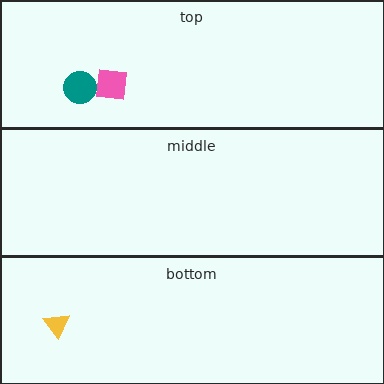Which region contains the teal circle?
The top region.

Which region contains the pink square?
The top region.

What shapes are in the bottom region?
The yellow triangle.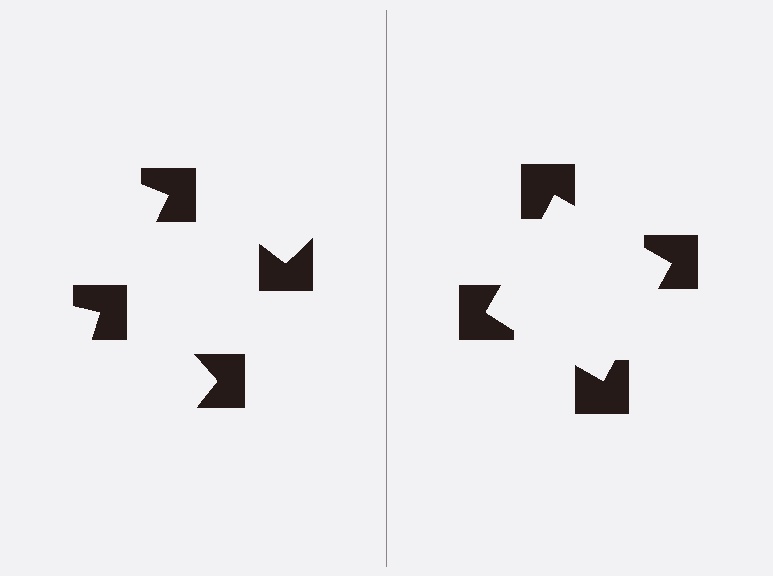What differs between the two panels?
The notched squares are positioned identically on both sides; only the wedge orientations differ. On the right they align to a square; on the left they are misaligned.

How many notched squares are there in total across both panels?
8 — 4 on each side.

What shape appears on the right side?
An illusory square.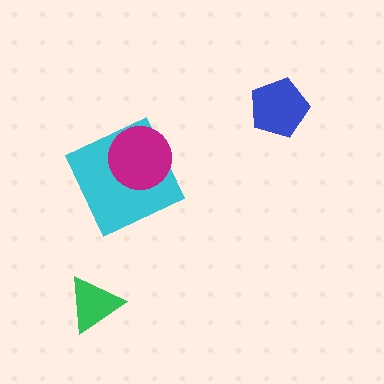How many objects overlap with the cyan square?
1 object overlaps with the cyan square.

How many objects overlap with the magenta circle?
1 object overlaps with the magenta circle.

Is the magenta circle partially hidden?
No, no other shape covers it.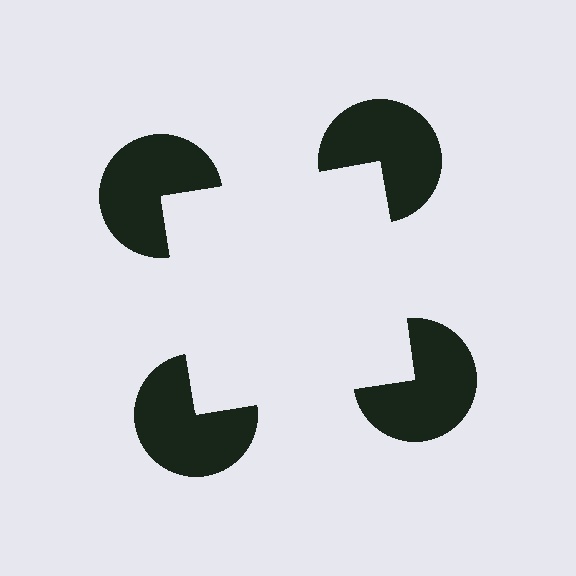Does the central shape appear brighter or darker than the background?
It typically appears slightly brighter than the background, even though no actual brightness change is drawn.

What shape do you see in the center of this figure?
An illusory square — its edges are inferred from the aligned wedge cuts in the pac-man discs, not physically drawn.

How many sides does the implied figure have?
4 sides.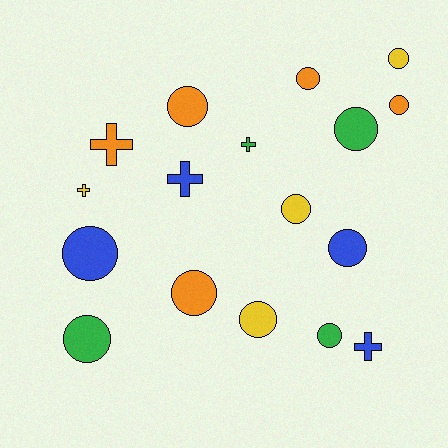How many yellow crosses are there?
There is 1 yellow cross.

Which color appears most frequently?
Orange, with 5 objects.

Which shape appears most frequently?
Circle, with 12 objects.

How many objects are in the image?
There are 17 objects.